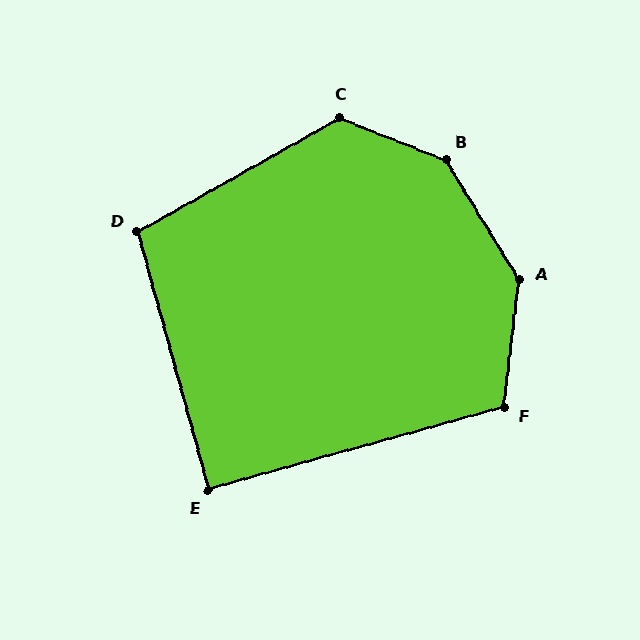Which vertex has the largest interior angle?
B, at approximately 144 degrees.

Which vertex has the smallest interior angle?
E, at approximately 90 degrees.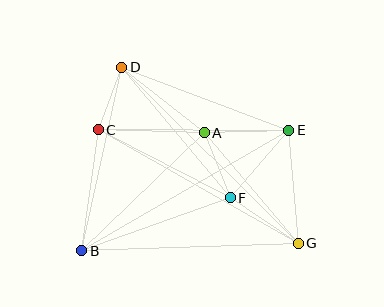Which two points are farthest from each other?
Points D and G are farthest from each other.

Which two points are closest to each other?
Points C and D are closest to each other.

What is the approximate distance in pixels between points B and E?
The distance between B and E is approximately 239 pixels.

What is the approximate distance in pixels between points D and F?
The distance between D and F is approximately 170 pixels.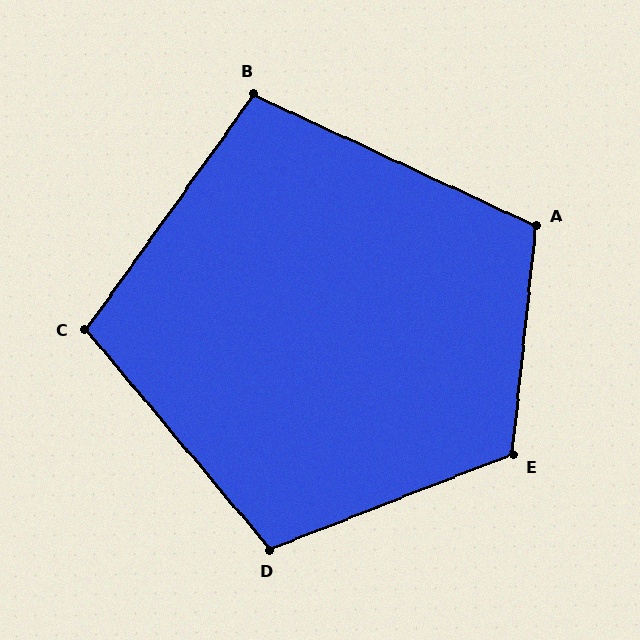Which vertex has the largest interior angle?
E, at approximately 117 degrees.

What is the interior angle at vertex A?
Approximately 109 degrees (obtuse).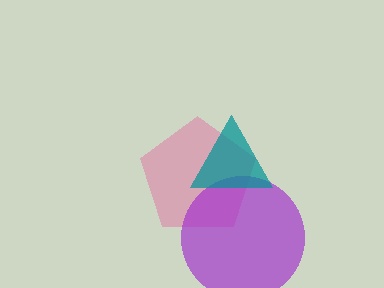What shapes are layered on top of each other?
The layered shapes are: a pink pentagon, a purple circle, a teal triangle.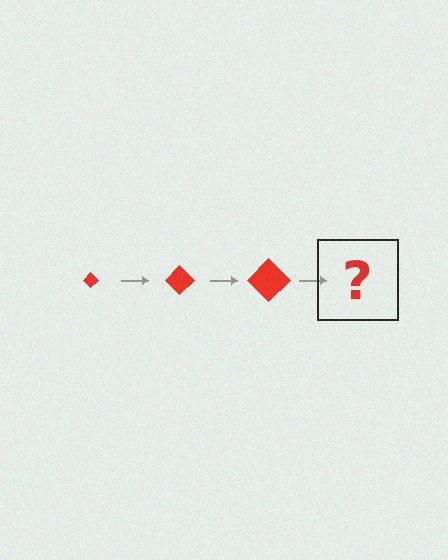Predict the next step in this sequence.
The next step is a red diamond, larger than the previous one.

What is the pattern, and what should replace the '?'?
The pattern is that the diamond gets progressively larger each step. The '?' should be a red diamond, larger than the previous one.